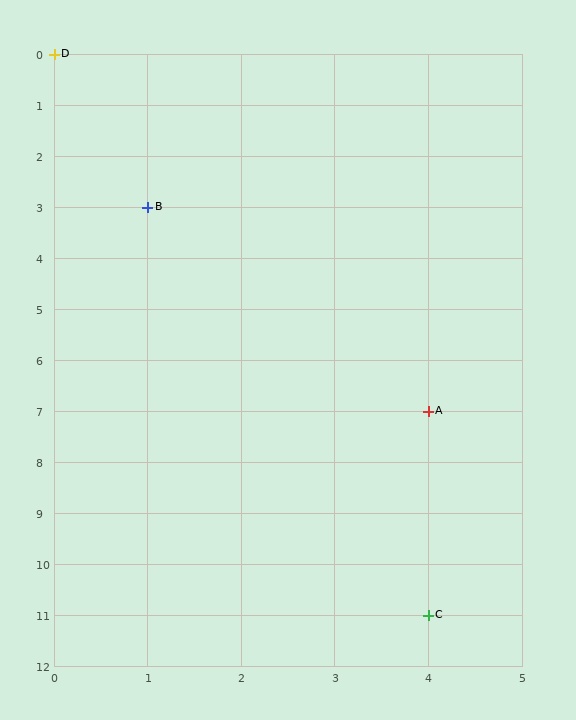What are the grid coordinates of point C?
Point C is at grid coordinates (4, 11).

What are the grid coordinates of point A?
Point A is at grid coordinates (4, 7).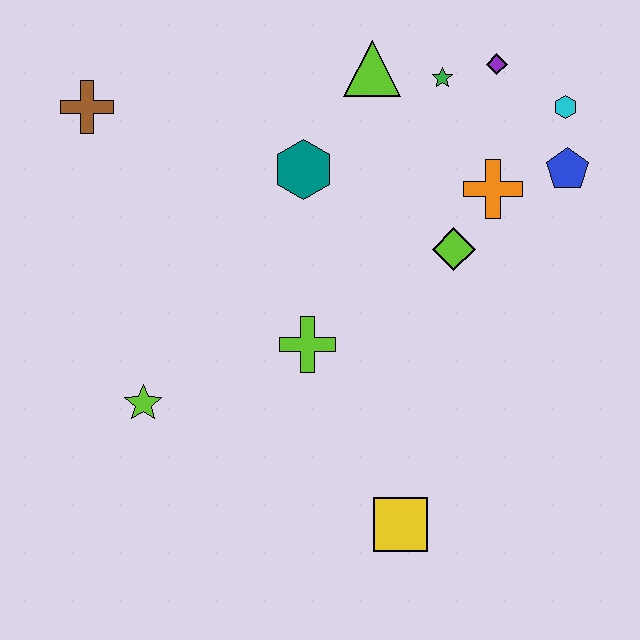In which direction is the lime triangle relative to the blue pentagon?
The lime triangle is to the left of the blue pentagon.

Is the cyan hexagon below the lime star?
No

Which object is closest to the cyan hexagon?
The blue pentagon is closest to the cyan hexagon.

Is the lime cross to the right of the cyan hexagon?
No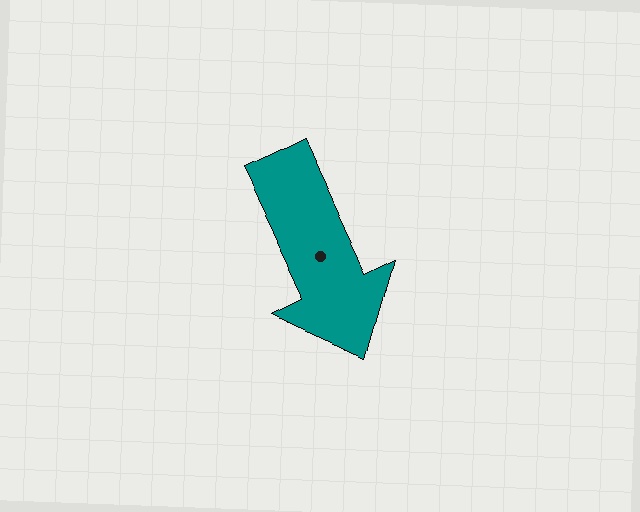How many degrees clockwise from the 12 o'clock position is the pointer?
Approximately 155 degrees.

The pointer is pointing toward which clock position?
Roughly 5 o'clock.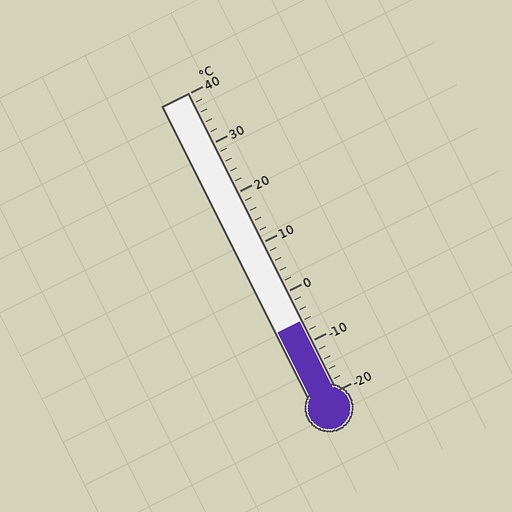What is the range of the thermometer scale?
The thermometer scale ranges from -20°C to 40°C.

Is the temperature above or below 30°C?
The temperature is below 30°C.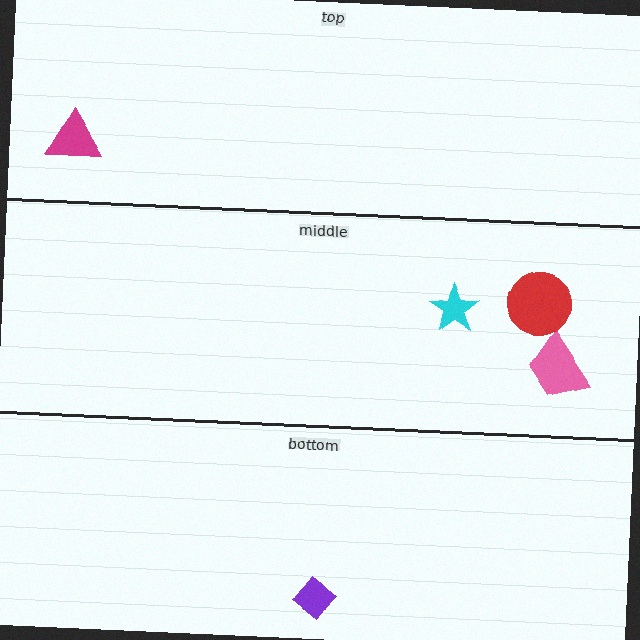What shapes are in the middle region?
The pink trapezoid, the red circle, the cyan star.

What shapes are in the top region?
The magenta triangle.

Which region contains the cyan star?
The middle region.